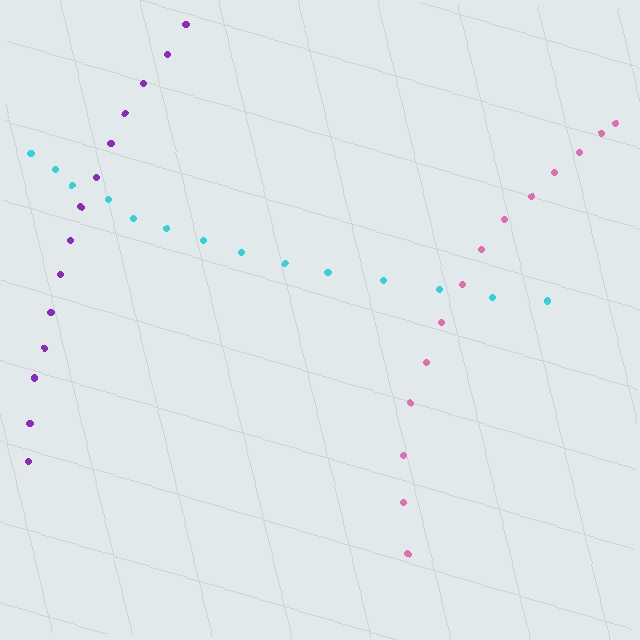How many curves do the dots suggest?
There are 3 distinct paths.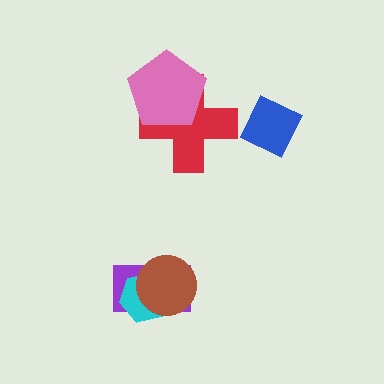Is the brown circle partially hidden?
No, no other shape covers it.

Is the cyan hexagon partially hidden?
Yes, it is partially covered by another shape.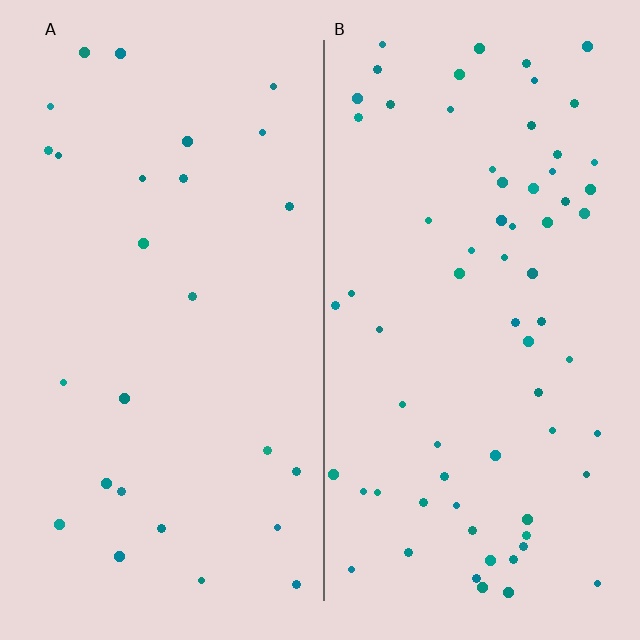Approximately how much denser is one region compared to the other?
Approximately 2.5× — region B over region A.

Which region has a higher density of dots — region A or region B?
B (the right).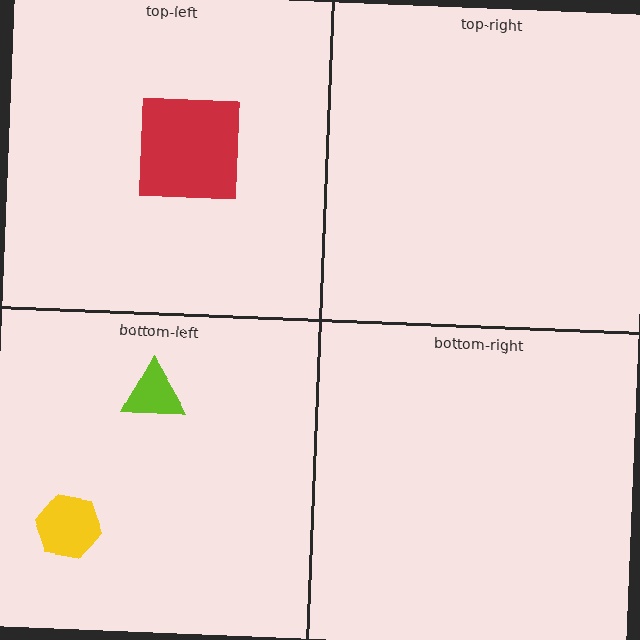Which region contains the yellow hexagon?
The bottom-left region.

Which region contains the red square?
The top-left region.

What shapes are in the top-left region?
The red square.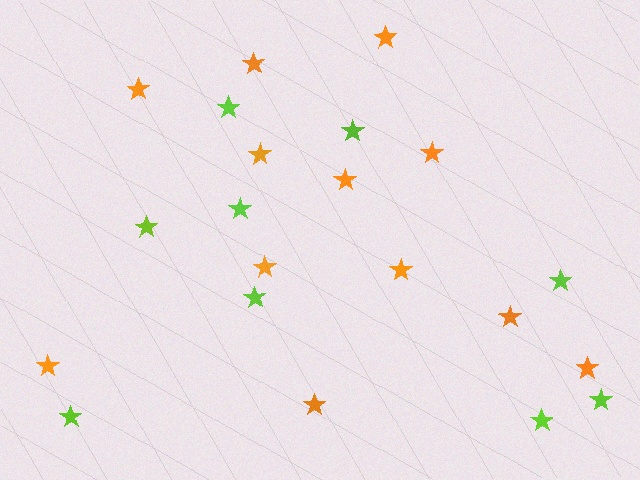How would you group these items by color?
There are 2 groups: one group of lime stars (9) and one group of orange stars (12).